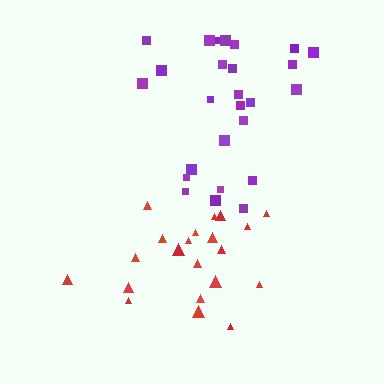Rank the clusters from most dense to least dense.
red, purple.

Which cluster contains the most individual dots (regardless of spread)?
Purple (26).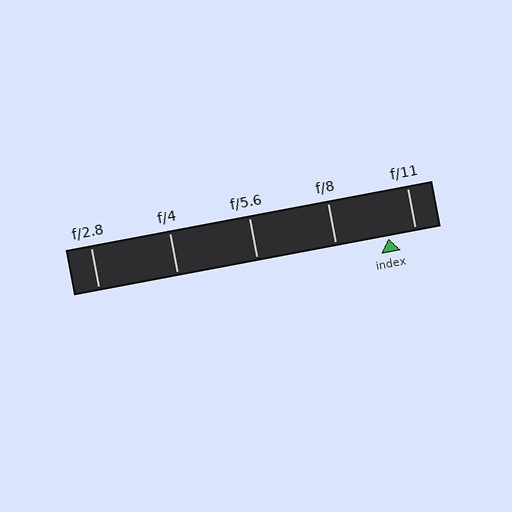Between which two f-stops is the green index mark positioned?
The index mark is between f/8 and f/11.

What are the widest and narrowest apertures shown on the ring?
The widest aperture shown is f/2.8 and the narrowest is f/11.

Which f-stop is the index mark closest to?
The index mark is closest to f/11.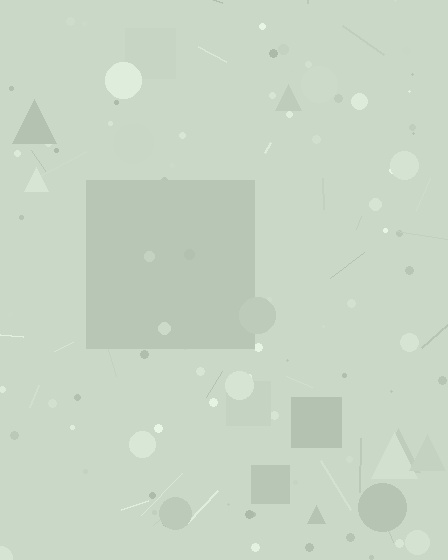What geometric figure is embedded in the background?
A square is embedded in the background.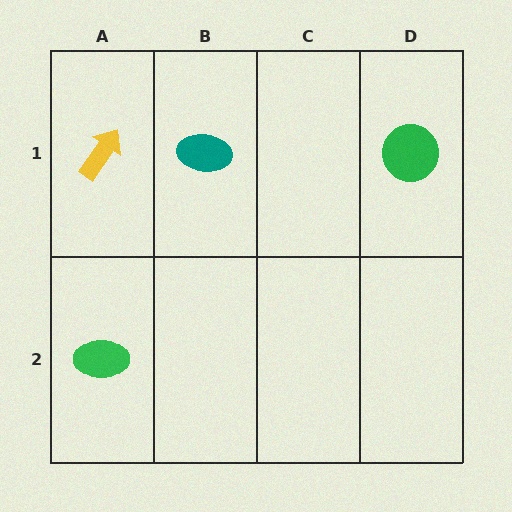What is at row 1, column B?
A teal ellipse.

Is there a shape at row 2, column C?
No, that cell is empty.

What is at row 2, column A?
A green ellipse.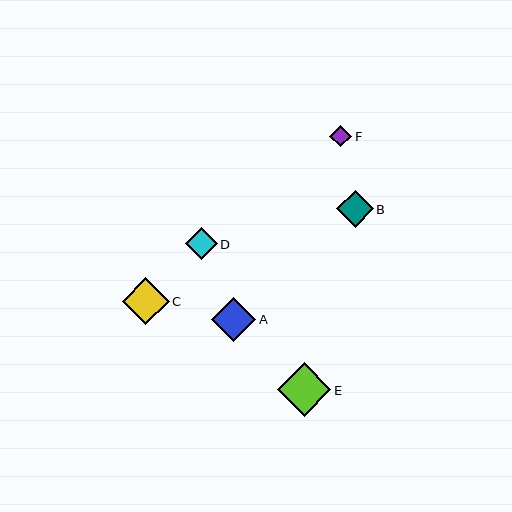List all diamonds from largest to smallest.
From largest to smallest: E, C, A, B, D, F.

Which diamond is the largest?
Diamond E is the largest with a size of approximately 54 pixels.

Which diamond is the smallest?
Diamond F is the smallest with a size of approximately 22 pixels.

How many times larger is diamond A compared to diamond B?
Diamond A is approximately 1.2 times the size of diamond B.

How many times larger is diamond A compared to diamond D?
Diamond A is approximately 1.4 times the size of diamond D.